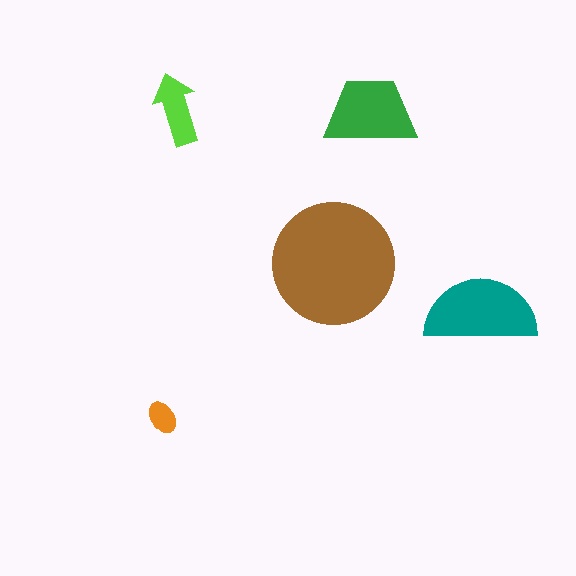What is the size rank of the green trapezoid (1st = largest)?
3rd.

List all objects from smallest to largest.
The orange ellipse, the lime arrow, the green trapezoid, the teal semicircle, the brown circle.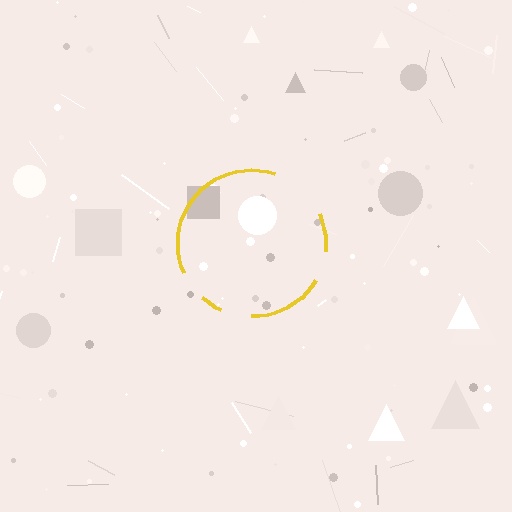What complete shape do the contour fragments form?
The contour fragments form a circle.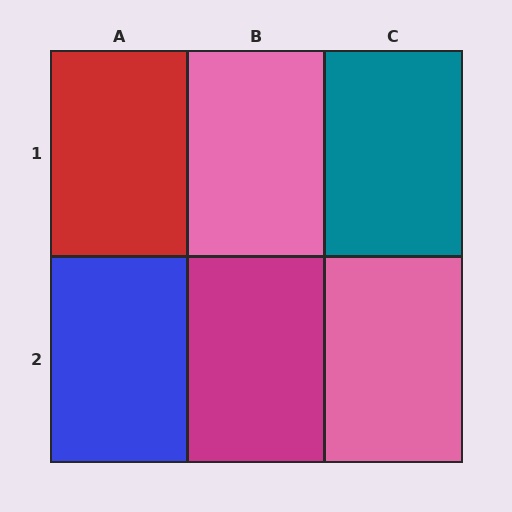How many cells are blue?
1 cell is blue.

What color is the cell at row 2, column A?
Blue.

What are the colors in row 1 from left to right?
Red, pink, teal.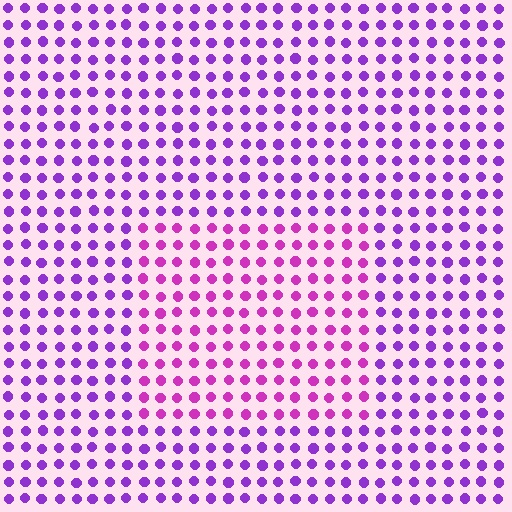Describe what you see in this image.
The image is filled with small purple elements in a uniform arrangement. A rectangle-shaped region is visible where the elements are tinted to a slightly different hue, forming a subtle color boundary.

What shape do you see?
I see a rectangle.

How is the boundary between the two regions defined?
The boundary is defined purely by a slight shift in hue (about 31 degrees). Spacing, size, and orientation are identical on both sides.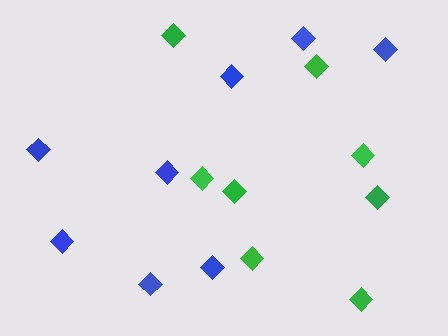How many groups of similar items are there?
There are 2 groups: one group of blue diamonds (8) and one group of green diamonds (8).